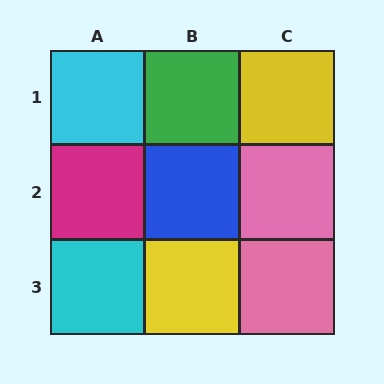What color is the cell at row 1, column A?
Cyan.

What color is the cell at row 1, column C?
Yellow.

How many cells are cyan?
2 cells are cyan.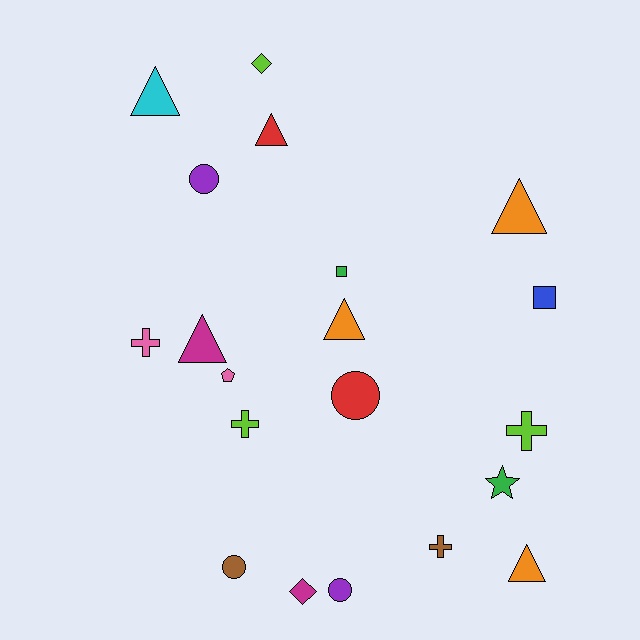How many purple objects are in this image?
There are 2 purple objects.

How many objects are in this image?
There are 20 objects.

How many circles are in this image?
There are 4 circles.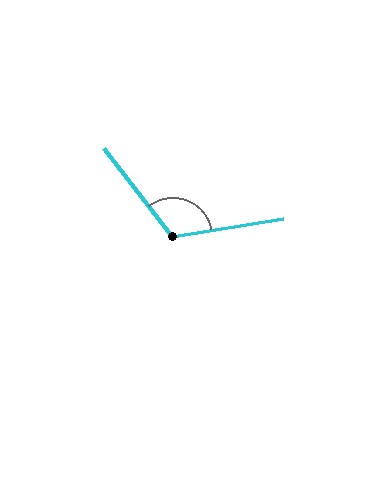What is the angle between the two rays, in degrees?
Approximately 119 degrees.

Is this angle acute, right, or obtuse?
It is obtuse.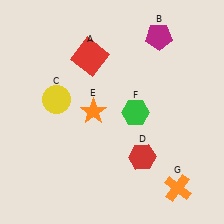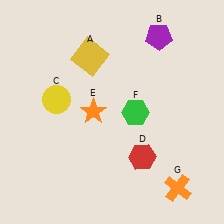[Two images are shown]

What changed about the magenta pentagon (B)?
In Image 1, B is magenta. In Image 2, it changed to purple.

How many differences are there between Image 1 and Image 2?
There are 2 differences between the two images.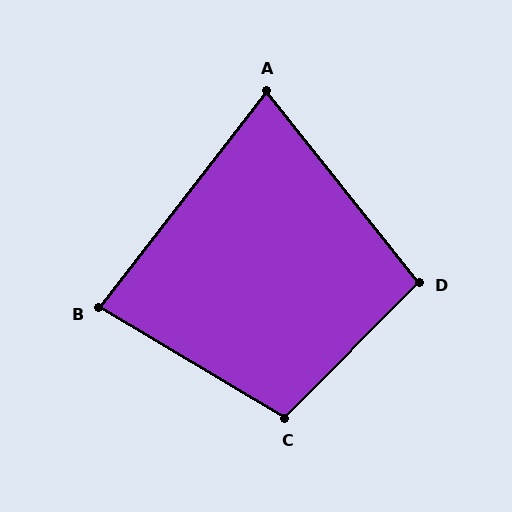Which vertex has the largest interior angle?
C, at approximately 104 degrees.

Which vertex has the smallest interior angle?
A, at approximately 76 degrees.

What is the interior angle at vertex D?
Approximately 97 degrees (obtuse).